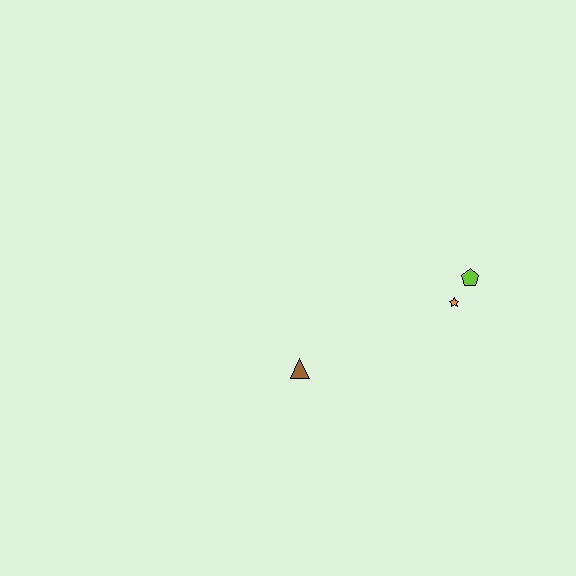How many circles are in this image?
There are no circles.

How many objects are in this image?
There are 3 objects.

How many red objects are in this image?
There are no red objects.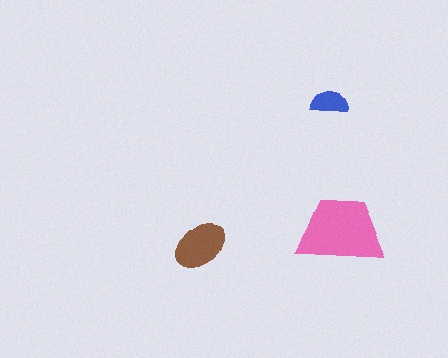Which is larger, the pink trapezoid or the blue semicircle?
The pink trapezoid.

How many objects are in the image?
There are 3 objects in the image.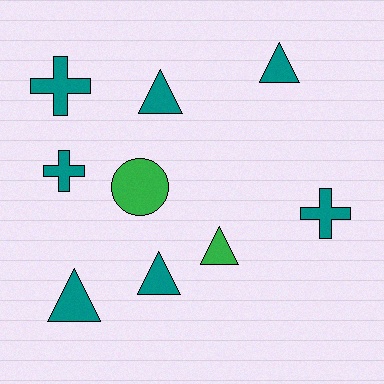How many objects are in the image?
There are 9 objects.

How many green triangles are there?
There is 1 green triangle.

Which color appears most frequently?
Teal, with 7 objects.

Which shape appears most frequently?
Triangle, with 5 objects.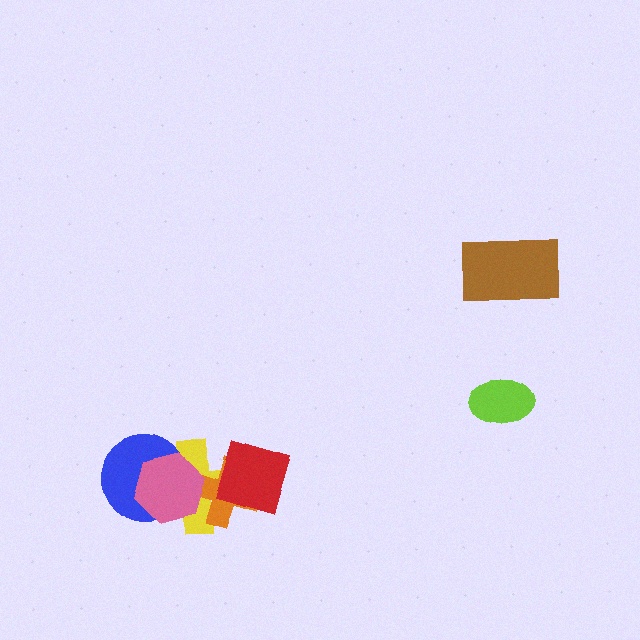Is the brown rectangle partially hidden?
No, no other shape covers it.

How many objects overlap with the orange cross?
3 objects overlap with the orange cross.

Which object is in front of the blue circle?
The pink hexagon is in front of the blue circle.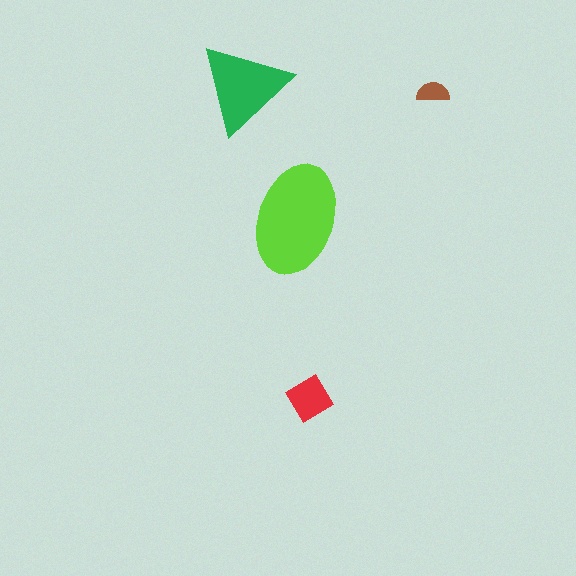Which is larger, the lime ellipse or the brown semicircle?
The lime ellipse.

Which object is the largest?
The lime ellipse.